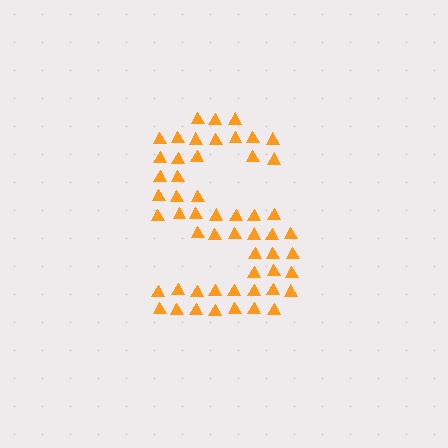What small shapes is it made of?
It is made of small triangles.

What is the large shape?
The large shape is the letter S.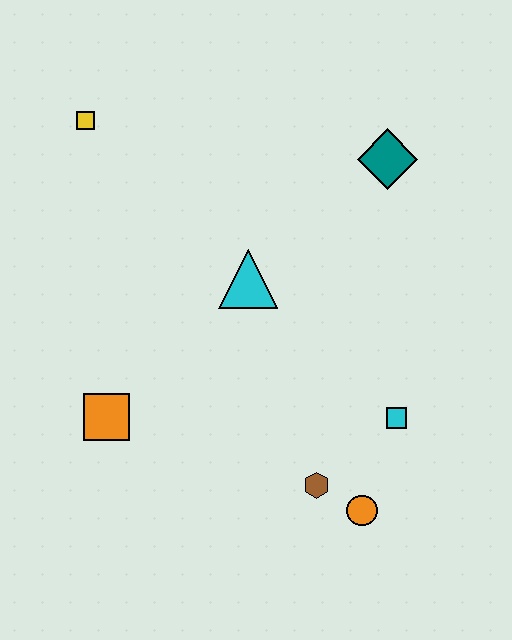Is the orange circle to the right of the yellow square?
Yes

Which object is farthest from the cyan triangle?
The orange circle is farthest from the cyan triangle.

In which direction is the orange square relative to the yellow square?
The orange square is below the yellow square.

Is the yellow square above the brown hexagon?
Yes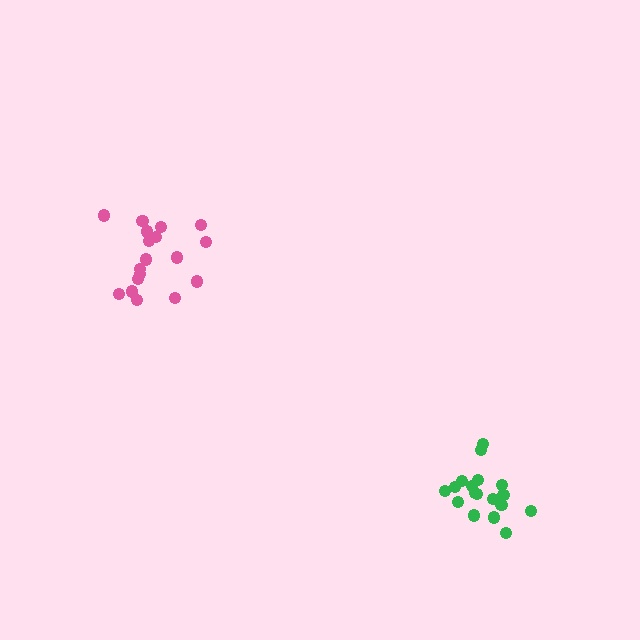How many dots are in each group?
Group 1: 18 dots, Group 2: 18 dots (36 total).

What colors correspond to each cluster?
The clusters are colored: pink, green.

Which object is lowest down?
The green cluster is bottommost.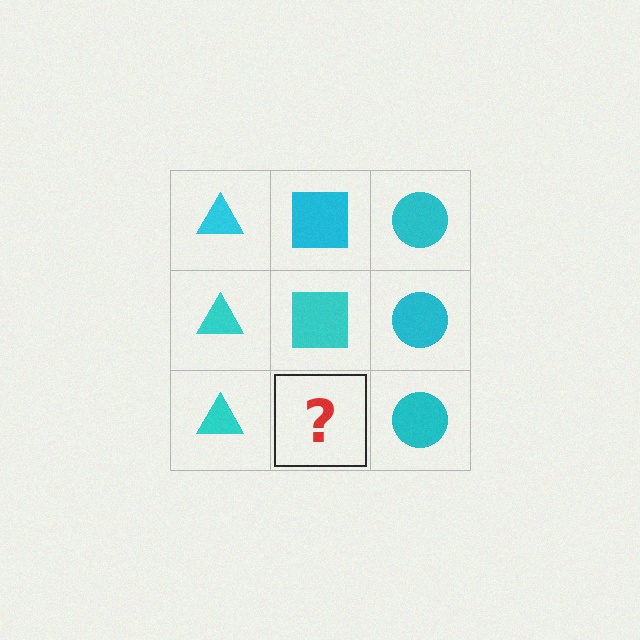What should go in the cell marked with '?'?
The missing cell should contain a cyan square.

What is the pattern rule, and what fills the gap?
The rule is that each column has a consistent shape. The gap should be filled with a cyan square.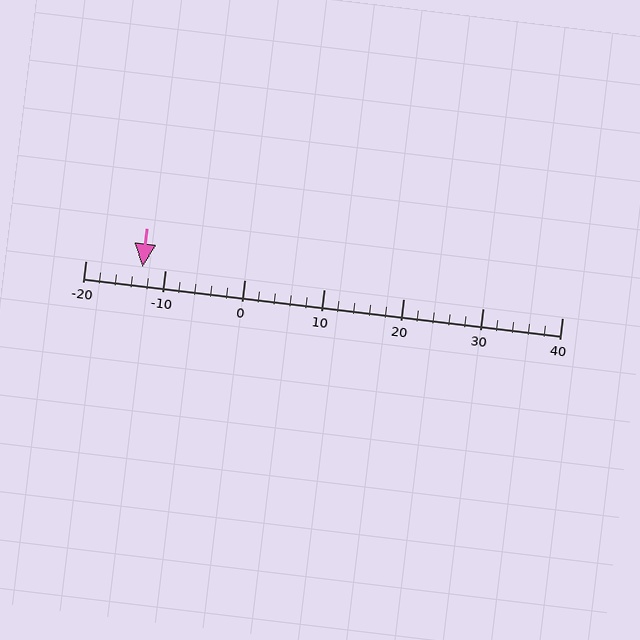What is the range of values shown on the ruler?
The ruler shows values from -20 to 40.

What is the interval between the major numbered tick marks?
The major tick marks are spaced 10 units apart.